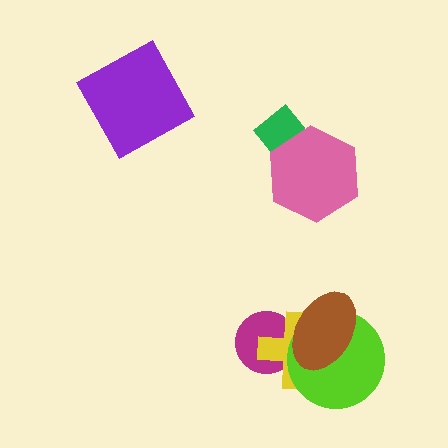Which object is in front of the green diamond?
The pink hexagon is in front of the green diamond.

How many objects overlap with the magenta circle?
2 objects overlap with the magenta circle.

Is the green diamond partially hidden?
Yes, it is partially covered by another shape.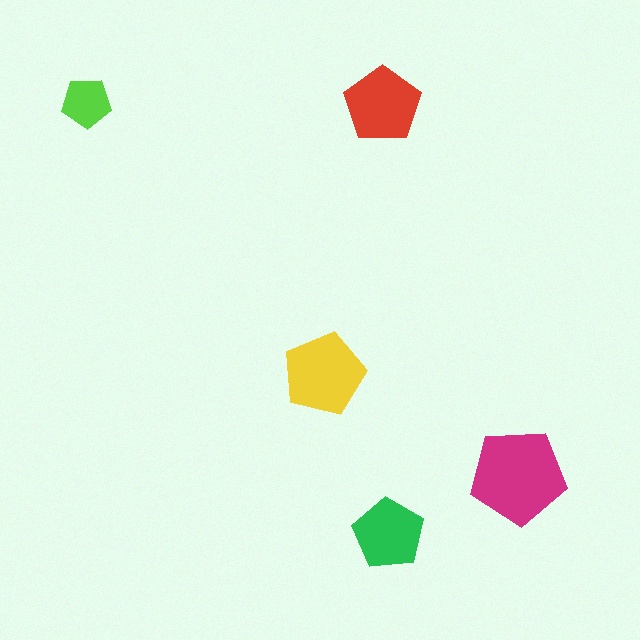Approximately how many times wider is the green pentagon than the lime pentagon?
About 1.5 times wider.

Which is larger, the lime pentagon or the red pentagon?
The red one.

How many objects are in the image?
There are 5 objects in the image.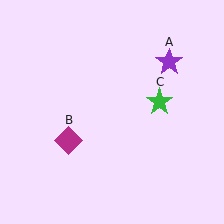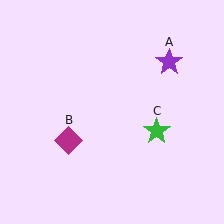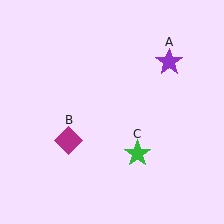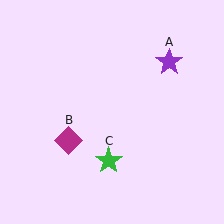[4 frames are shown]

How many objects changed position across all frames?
1 object changed position: green star (object C).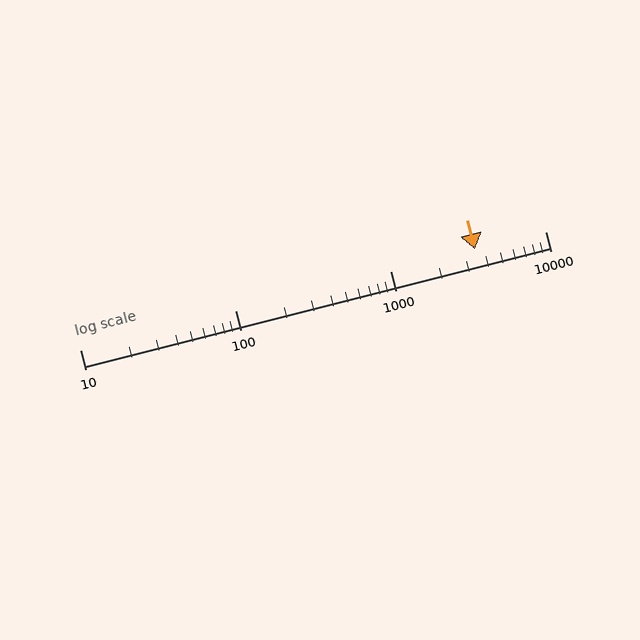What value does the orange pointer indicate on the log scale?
The pointer indicates approximately 3500.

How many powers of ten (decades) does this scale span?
The scale spans 3 decades, from 10 to 10000.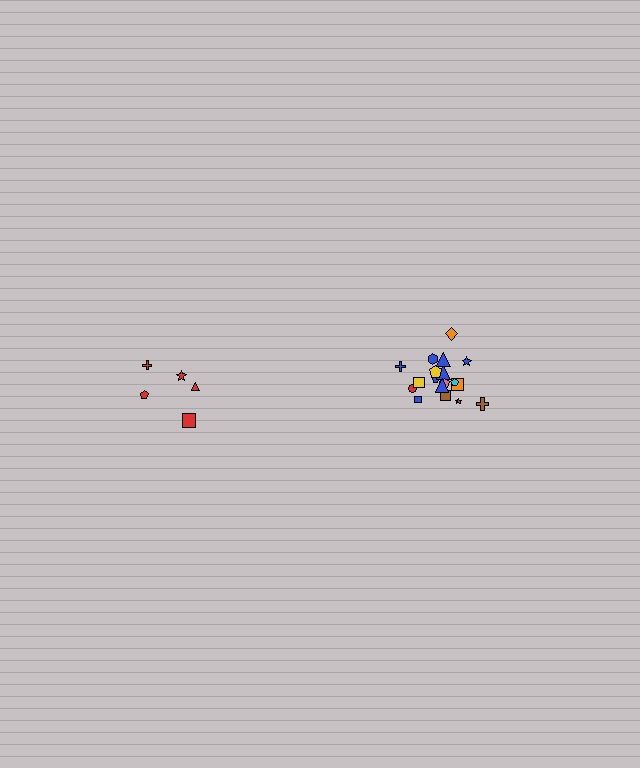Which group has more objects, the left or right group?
The right group.